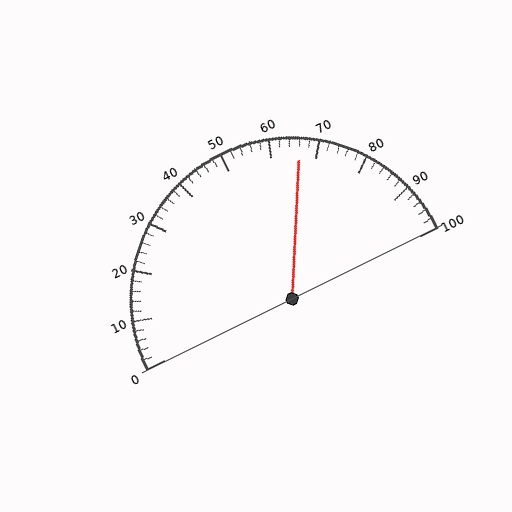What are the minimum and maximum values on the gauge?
The gauge ranges from 0 to 100.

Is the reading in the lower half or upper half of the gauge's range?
The reading is in the upper half of the range (0 to 100).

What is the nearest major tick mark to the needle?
The nearest major tick mark is 70.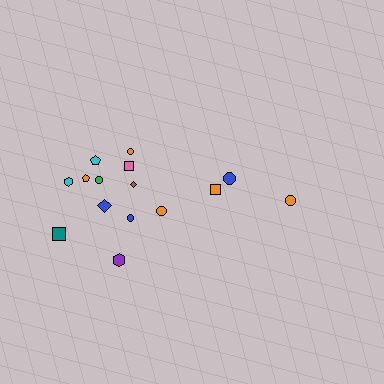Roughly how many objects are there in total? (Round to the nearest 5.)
Roughly 15 objects in total.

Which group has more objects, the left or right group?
The left group.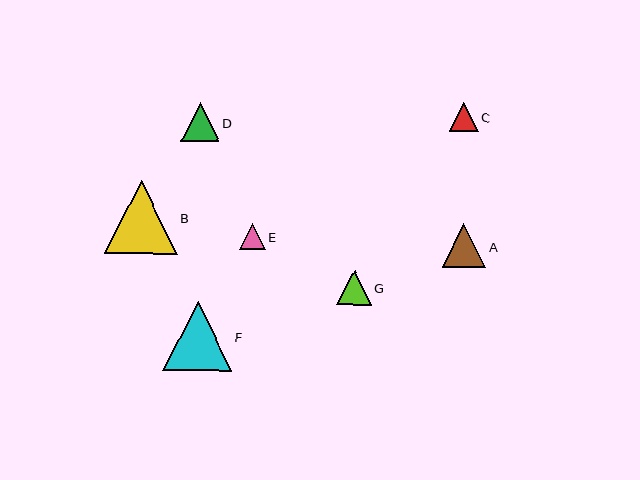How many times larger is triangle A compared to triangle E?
Triangle A is approximately 1.7 times the size of triangle E.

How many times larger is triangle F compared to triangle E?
Triangle F is approximately 2.6 times the size of triangle E.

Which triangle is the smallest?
Triangle E is the smallest with a size of approximately 26 pixels.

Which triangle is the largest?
Triangle B is the largest with a size of approximately 73 pixels.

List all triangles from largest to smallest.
From largest to smallest: B, F, A, D, G, C, E.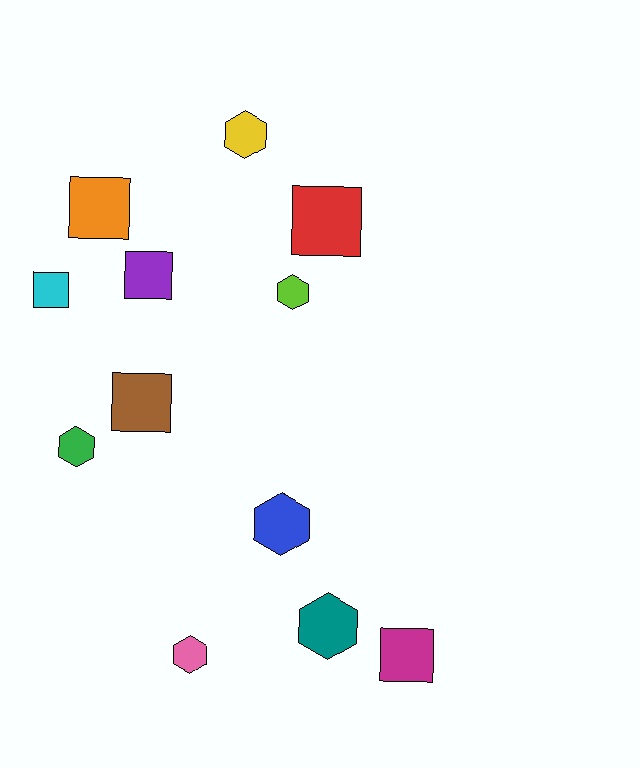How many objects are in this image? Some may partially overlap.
There are 12 objects.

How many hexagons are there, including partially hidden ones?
There are 6 hexagons.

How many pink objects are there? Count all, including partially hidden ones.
There is 1 pink object.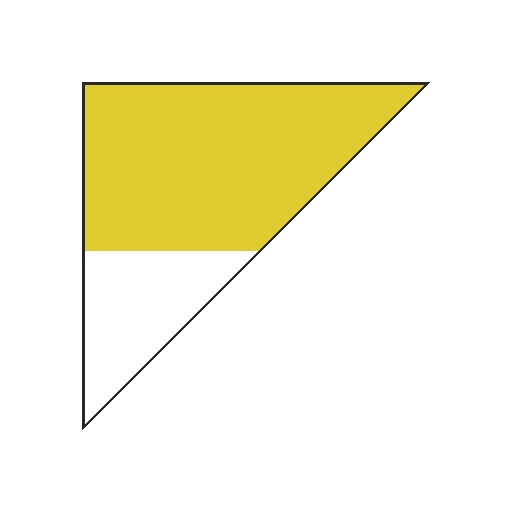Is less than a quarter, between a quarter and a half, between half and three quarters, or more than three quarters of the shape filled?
Between half and three quarters.